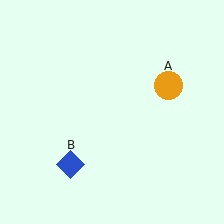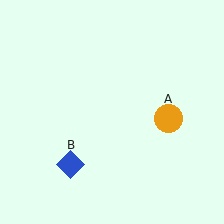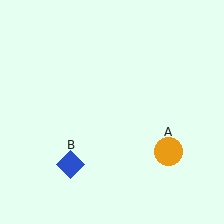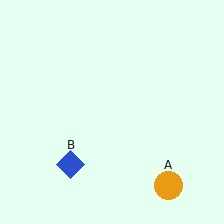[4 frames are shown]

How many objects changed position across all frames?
1 object changed position: orange circle (object A).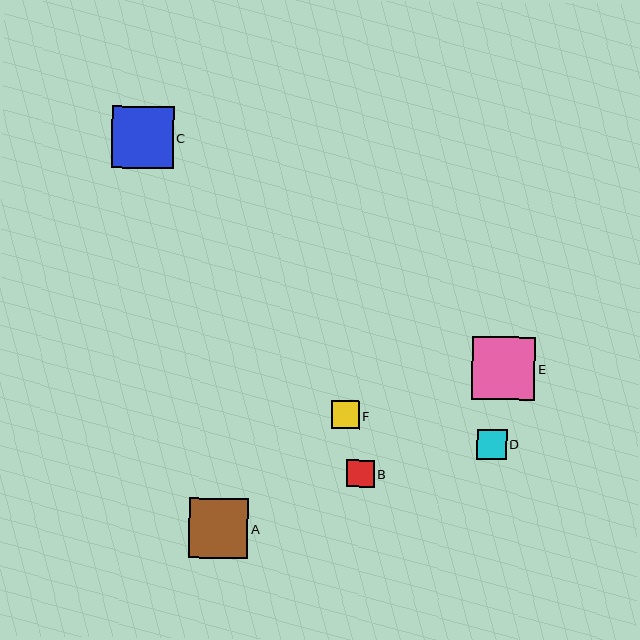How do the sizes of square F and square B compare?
Square F and square B are approximately the same size.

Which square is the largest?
Square E is the largest with a size of approximately 63 pixels.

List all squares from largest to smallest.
From largest to smallest: E, C, A, D, F, B.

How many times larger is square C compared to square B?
Square C is approximately 2.3 times the size of square B.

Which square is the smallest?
Square B is the smallest with a size of approximately 27 pixels.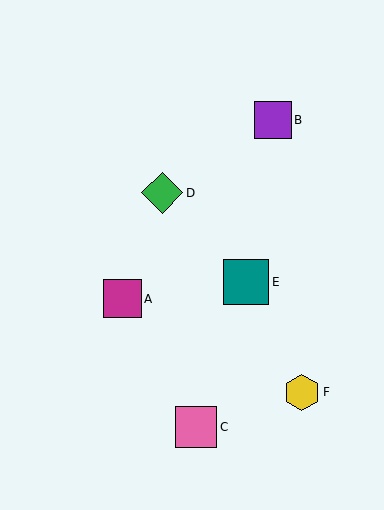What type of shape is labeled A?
Shape A is a magenta square.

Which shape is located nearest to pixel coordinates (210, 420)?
The pink square (labeled C) at (196, 427) is nearest to that location.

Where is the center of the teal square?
The center of the teal square is at (246, 282).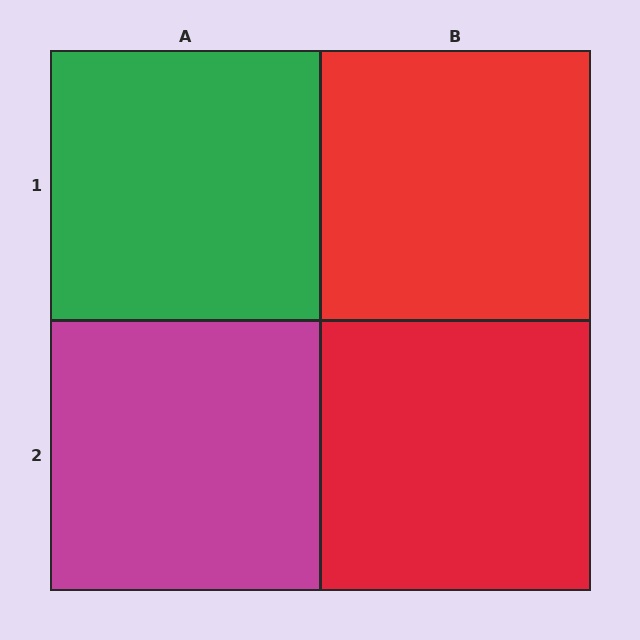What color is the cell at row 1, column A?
Green.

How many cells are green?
1 cell is green.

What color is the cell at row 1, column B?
Red.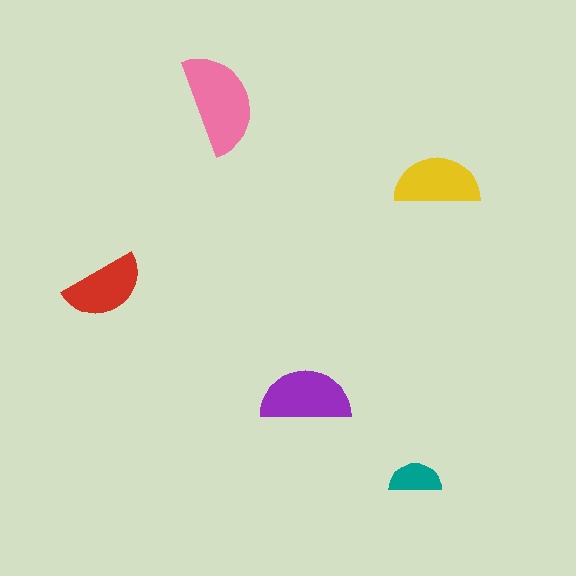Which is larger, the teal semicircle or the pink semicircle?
The pink one.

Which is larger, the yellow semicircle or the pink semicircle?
The pink one.